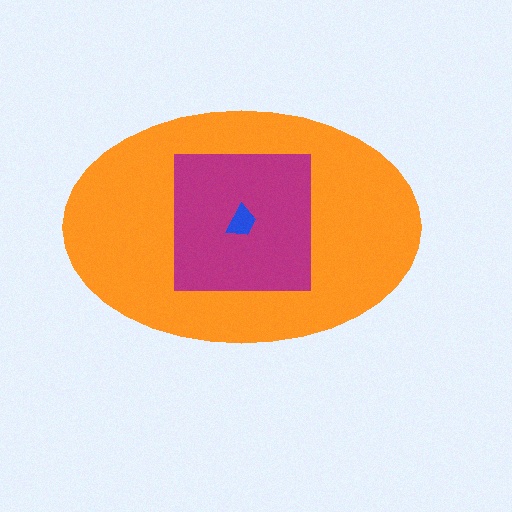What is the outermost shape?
The orange ellipse.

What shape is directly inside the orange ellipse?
The magenta square.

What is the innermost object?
The blue trapezoid.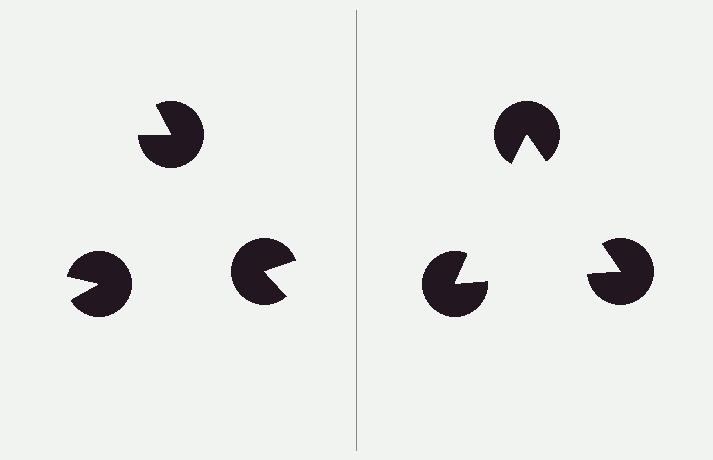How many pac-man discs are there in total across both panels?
6 — 3 on each side.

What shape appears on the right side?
An illusory triangle.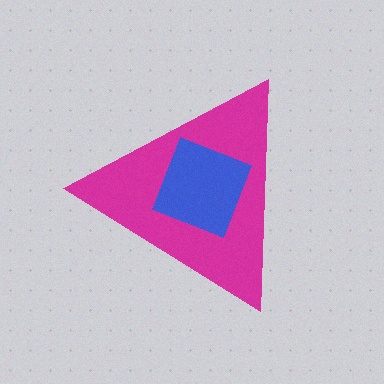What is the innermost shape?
The blue square.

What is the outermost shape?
The magenta triangle.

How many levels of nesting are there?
2.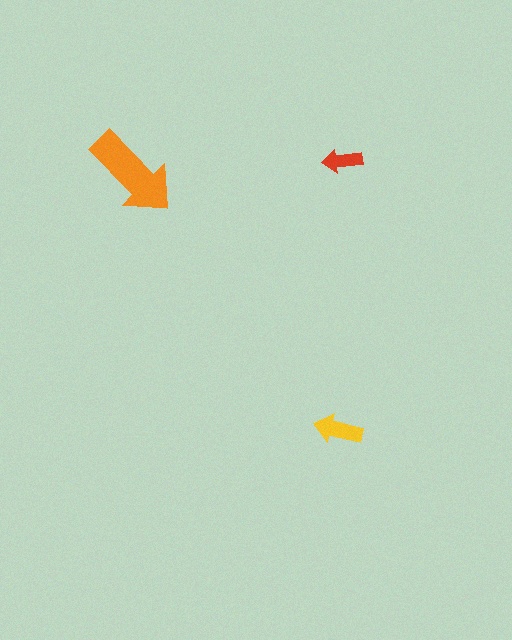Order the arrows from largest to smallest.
the orange one, the yellow one, the red one.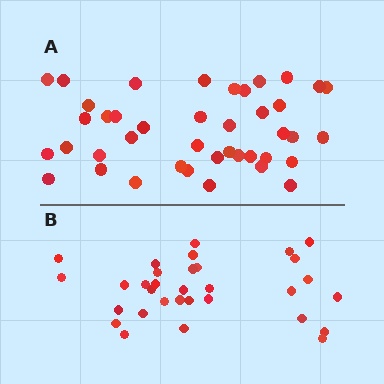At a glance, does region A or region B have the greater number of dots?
Region A (the top region) has more dots.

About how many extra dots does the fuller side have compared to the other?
Region A has roughly 8 or so more dots than region B.